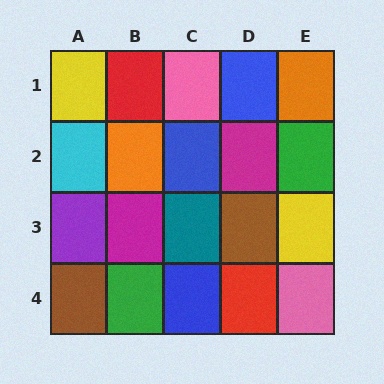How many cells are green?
2 cells are green.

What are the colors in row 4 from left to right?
Brown, green, blue, red, pink.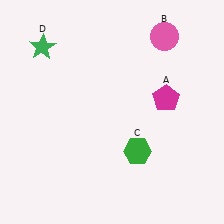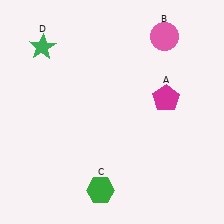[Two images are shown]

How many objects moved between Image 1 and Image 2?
1 object moved between the two images.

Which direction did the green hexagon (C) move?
The green hexagon (C) moved down.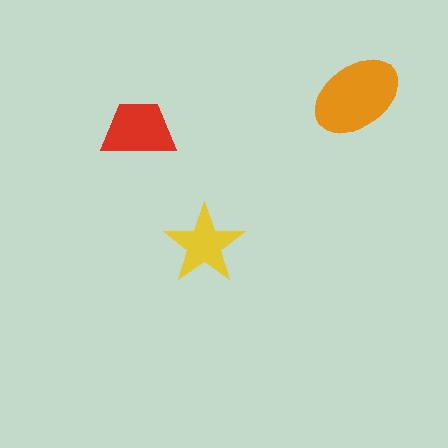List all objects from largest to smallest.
The orange ellipse, the red trapezoid, the yellow star.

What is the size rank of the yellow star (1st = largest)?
3rd.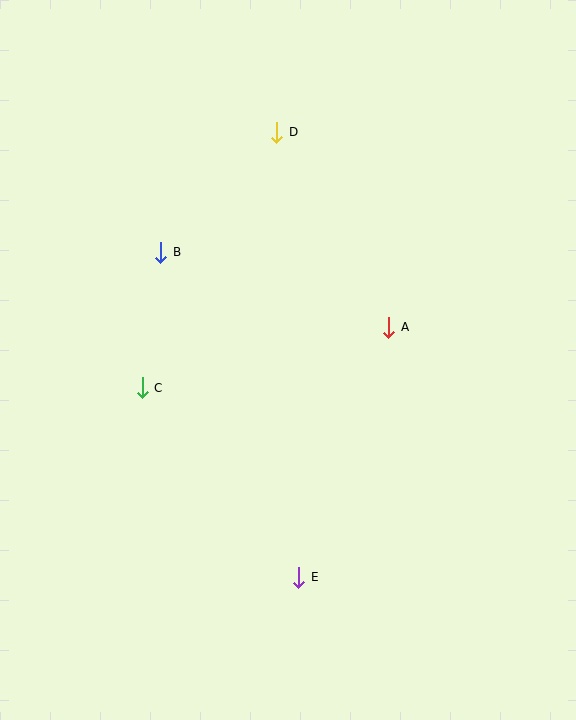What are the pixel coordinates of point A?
Point A is at (389, 327).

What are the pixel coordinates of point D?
Point D is at (277, 132).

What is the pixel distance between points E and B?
The distance between E and B is 353 pixels.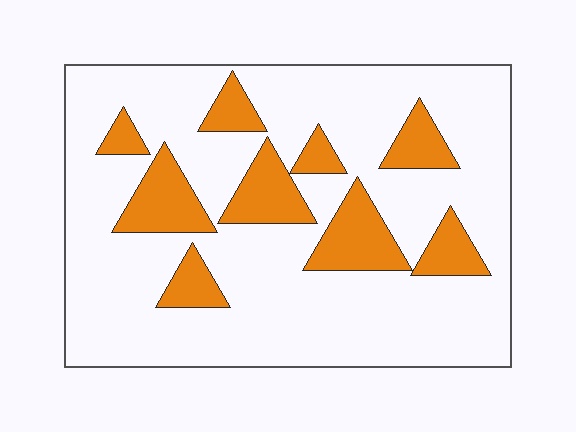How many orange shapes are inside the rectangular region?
9.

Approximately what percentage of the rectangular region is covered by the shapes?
Approximately 20%.